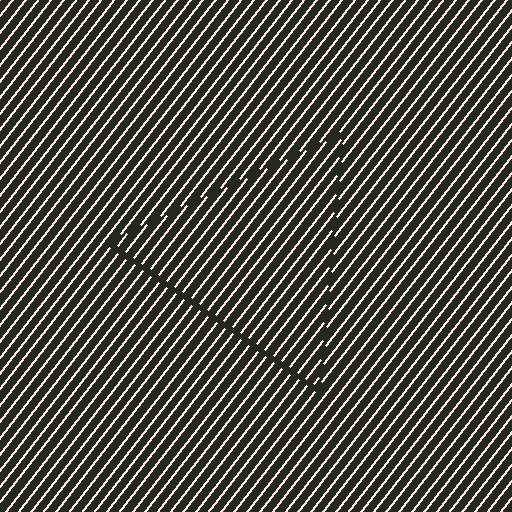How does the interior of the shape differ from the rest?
The interior of the shape contains the same grating, shifted by half a period — the contour is defined by the phase discontinuity where line-ends from the inner and outer gratings abut.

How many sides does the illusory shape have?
3 sides — the line-ends trace a triangle.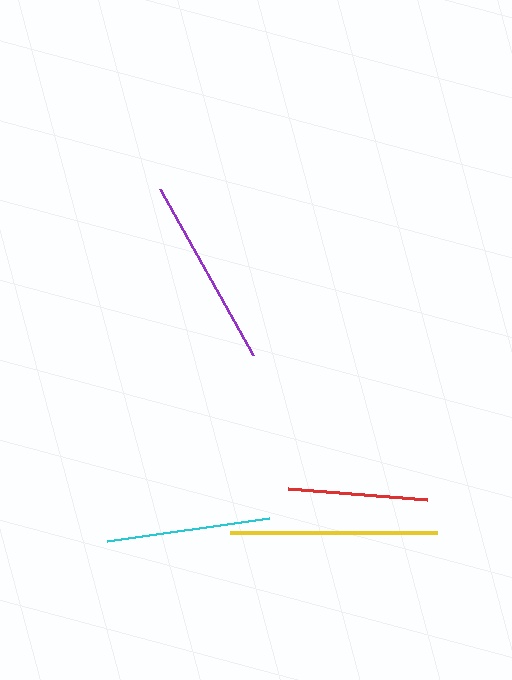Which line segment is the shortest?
The red line is the shortest at approximately 140 pixels.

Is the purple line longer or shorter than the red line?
The purple line is longer than the red line.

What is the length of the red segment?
The red segment is approximately 140 pixels long.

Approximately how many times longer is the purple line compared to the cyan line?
The purple line is approximately 1.2 times the length of the cyan line.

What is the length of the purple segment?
The purple segment is approximately 190 pixels long.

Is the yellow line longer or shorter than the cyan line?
The yellow line is longer than the cyan line.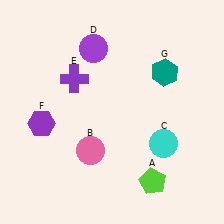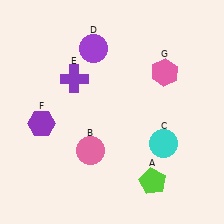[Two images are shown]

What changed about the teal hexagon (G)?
In Image 1, G is teal. In Image 2, it changed to pink.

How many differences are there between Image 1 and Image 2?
There is 1 difference between the two images.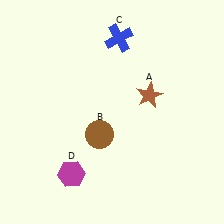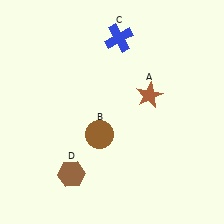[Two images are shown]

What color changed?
The hexagon (D) changed from magenta in Image 1 to brown in Image 2.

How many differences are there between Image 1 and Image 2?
There is 1 difference between the two images.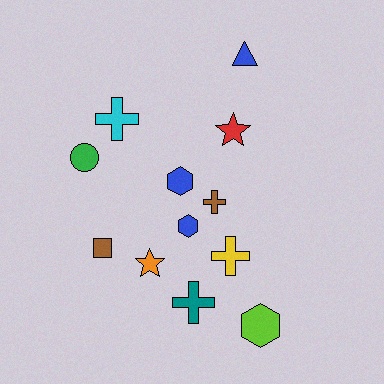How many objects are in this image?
There are 12 objects.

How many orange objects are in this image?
There is 1 orange object.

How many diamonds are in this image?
There are no diamonds.